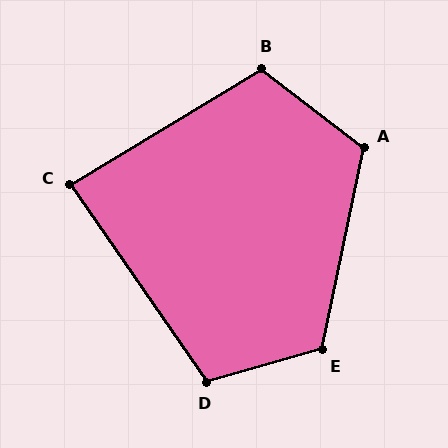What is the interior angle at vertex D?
Approximately 109 degrees (obtuse).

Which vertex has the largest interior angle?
E, at approximately 118 degrees.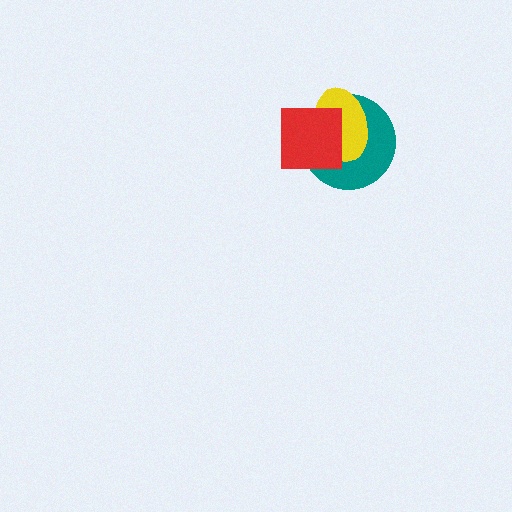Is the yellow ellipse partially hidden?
Yes, it is partially covered by another shape.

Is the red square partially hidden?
No, no other shape covers it.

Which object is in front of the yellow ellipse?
The red square is in front of the yellow ellipse.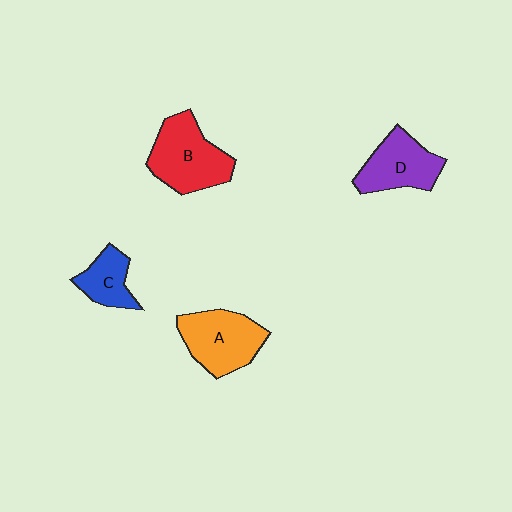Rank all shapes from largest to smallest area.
From largest to smallest: B (red), A (orange), D (purple), C (blue).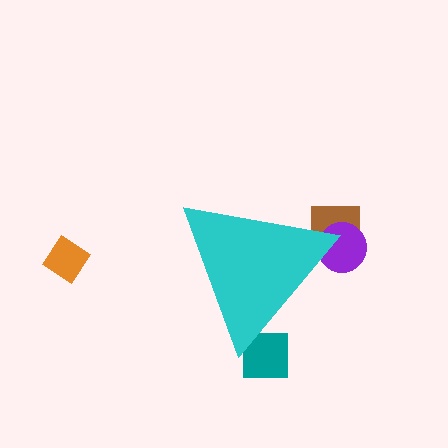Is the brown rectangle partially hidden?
Yes, the brown rectangle is partially hidden behind the cyan triangle.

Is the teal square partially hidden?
Yes, the teal square is partially hidden behind the cyan triangle.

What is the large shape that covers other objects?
A cyan triangle.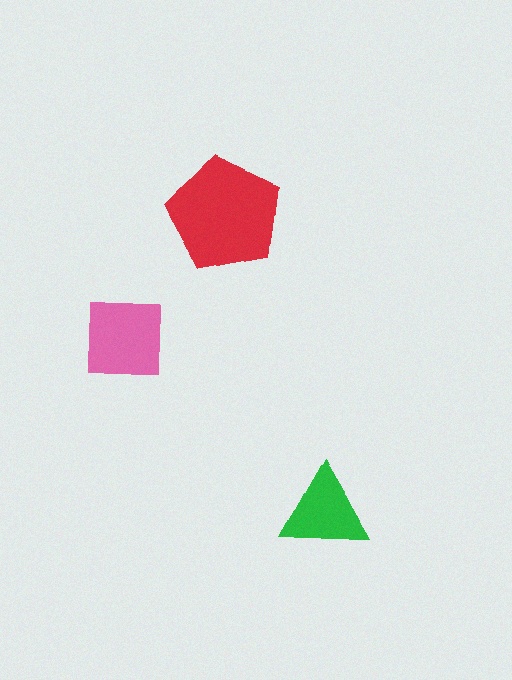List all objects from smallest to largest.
The green triangle, the pink square, the red pentagon.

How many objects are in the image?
There are 3 objects in the image.